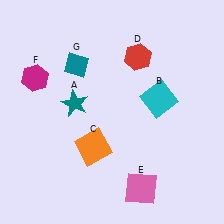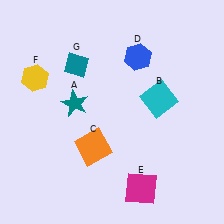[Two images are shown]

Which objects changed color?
D changed from red to blue. E changed from pink to magenta. F changed from magenta to yellow.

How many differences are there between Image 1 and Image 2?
There are 3 differences between the two images.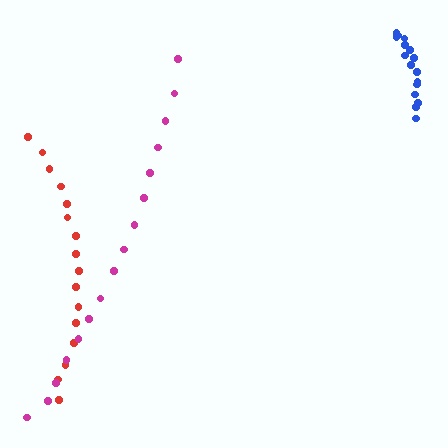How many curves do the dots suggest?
There are 3 distinct paths.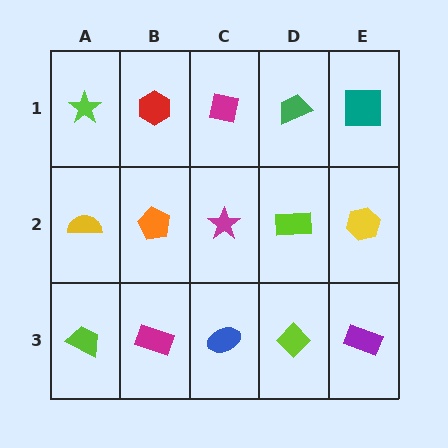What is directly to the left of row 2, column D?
A magenta star.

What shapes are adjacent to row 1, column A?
A yellow semicircle (row 2, column A), a red hexagon (row 1, column B).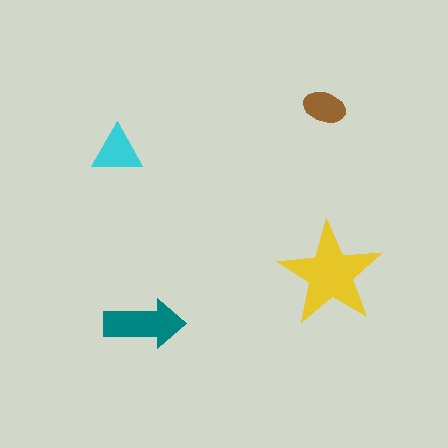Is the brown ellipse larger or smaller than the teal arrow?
Smaller.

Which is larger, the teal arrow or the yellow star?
The yellow star.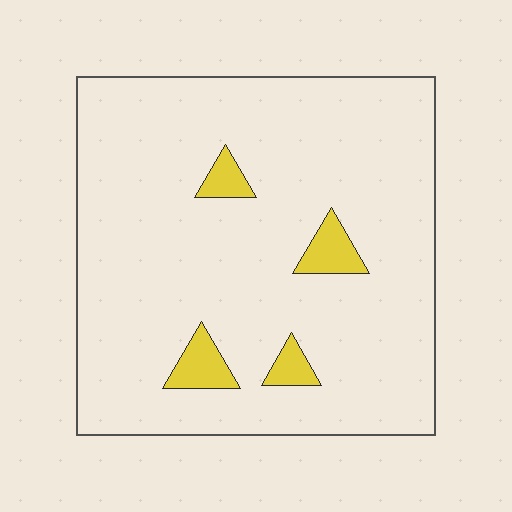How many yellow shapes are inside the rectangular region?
4.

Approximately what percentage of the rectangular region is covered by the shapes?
Approximately 5%.